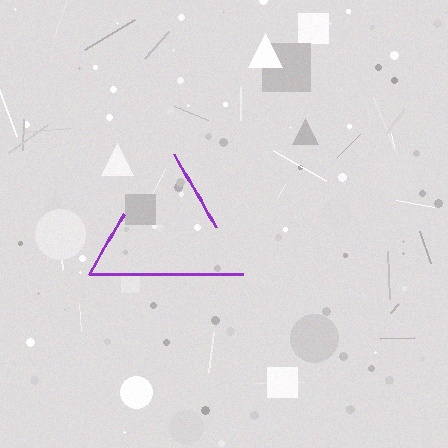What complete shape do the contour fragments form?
The contour fragments form a triangle.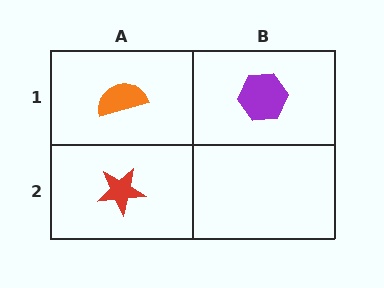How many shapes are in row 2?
1 shape.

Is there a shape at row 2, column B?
No, that cell is empty.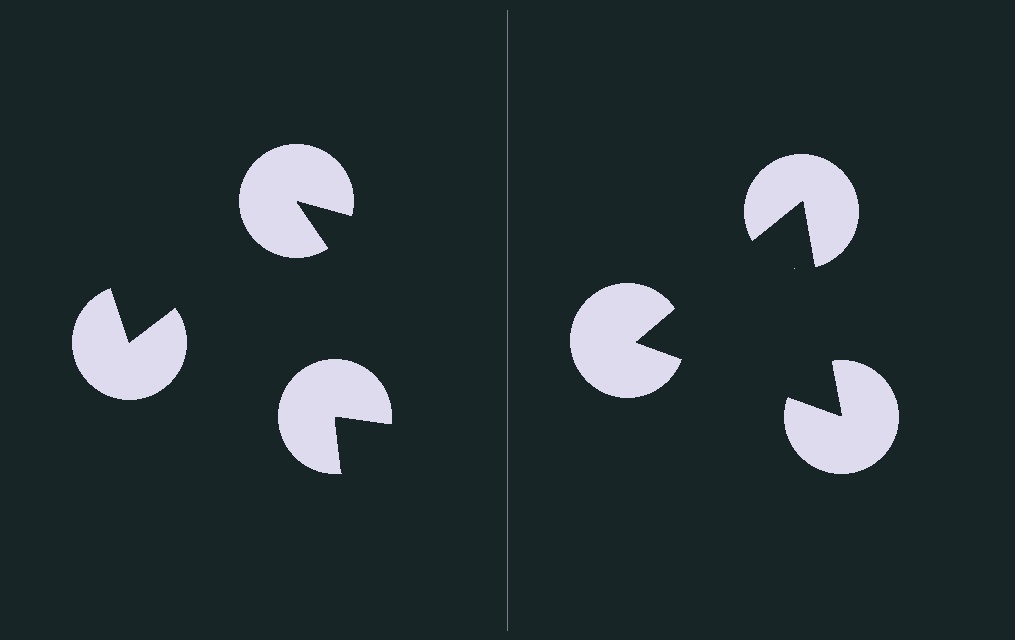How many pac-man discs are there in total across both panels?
6 — 3 on each side.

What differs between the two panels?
The pac-man discs are positioned identically on both sides; only the wedge orientations differ. On the right they align to a triangle; on the left they are misaligned.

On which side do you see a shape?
An illusory triangle appears on the right side. On the left side the wedge cuts are rotated, so no coherent shape forms.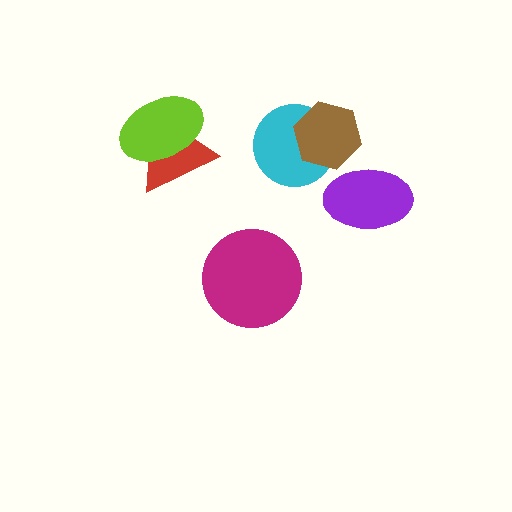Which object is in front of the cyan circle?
The brown hexagon is in front of the cyan circle.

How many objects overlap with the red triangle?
1 object overlaps with the red triangle.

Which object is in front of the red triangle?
The lime ellipse is in front of the red triangle.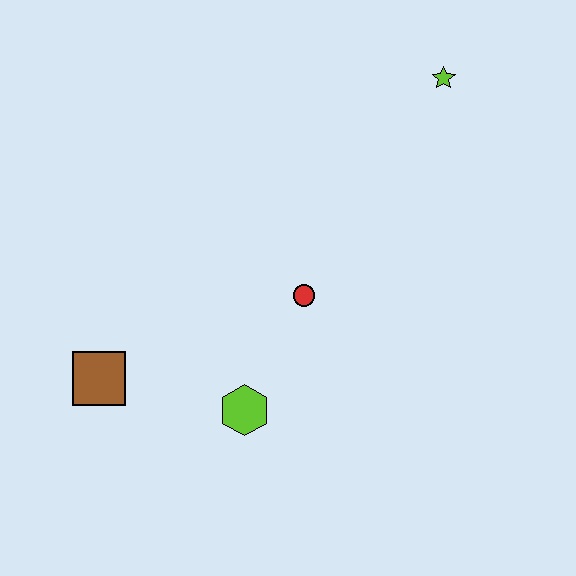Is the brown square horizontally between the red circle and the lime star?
No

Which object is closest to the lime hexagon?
The red circle is closest to the lime hexagon.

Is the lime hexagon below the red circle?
Yes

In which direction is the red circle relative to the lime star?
The red circle is below the lime star.